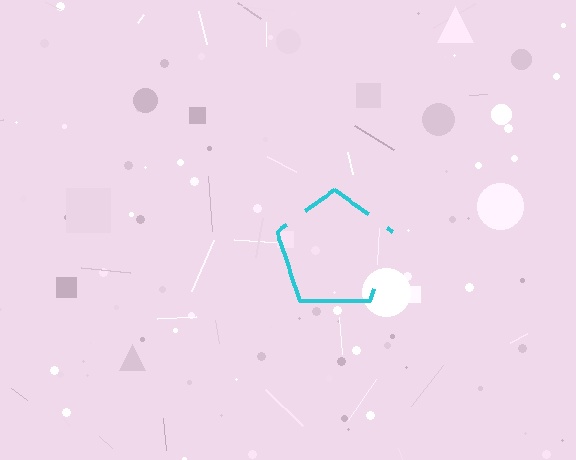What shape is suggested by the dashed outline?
The dashed outline suggests a pentagon.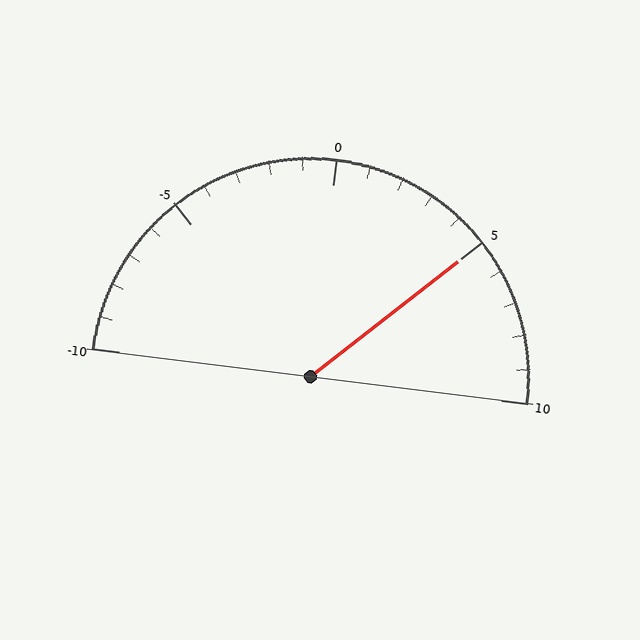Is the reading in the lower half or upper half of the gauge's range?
The reading is in the upper half of the range (-10 to 10).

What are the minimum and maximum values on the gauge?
The gauge ranges from -10 to 10.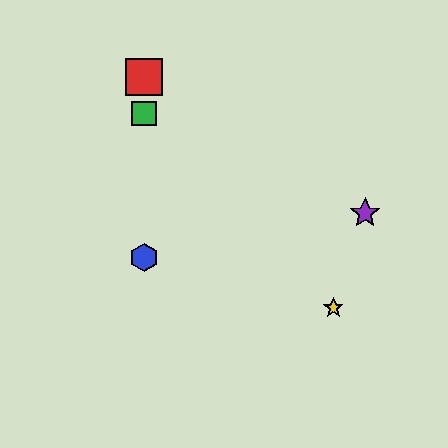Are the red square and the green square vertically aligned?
Yes, both are at x≈144.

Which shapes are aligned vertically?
The red square, the blue hexagon, the green square are aligned vertically.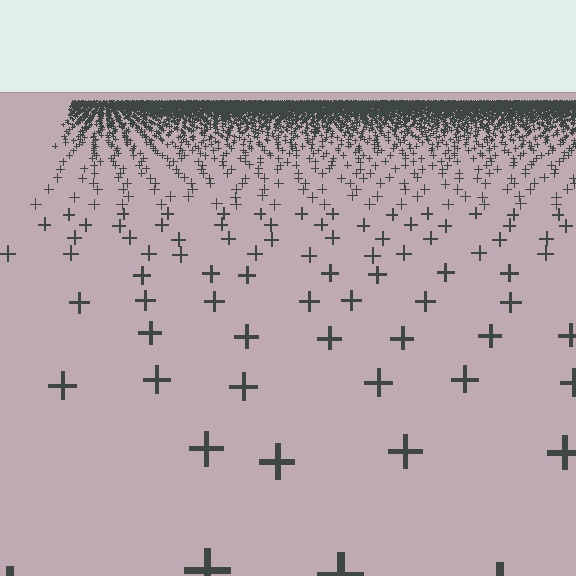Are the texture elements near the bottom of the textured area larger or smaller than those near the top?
Larger. Near the bottom, elements are closer to the viewer and appear at a bigger on-screen size.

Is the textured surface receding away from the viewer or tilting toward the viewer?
The surface is receding away from the viewer. Texture elements get smaller and denser toward the top.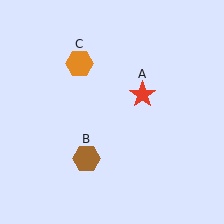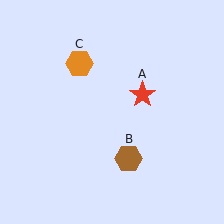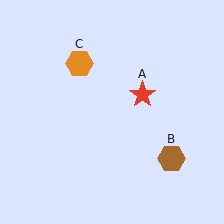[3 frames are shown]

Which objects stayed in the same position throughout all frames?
Red star (object A) and orange hexagon (object C) remained stationary.